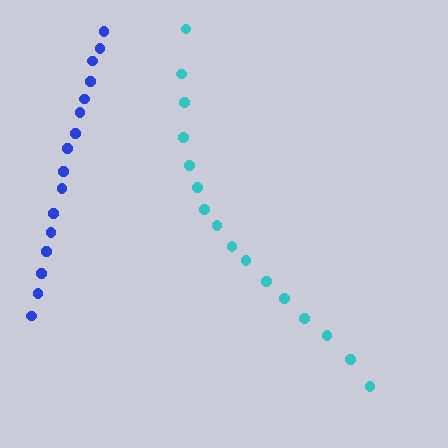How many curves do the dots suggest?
There are 2 distinct paths.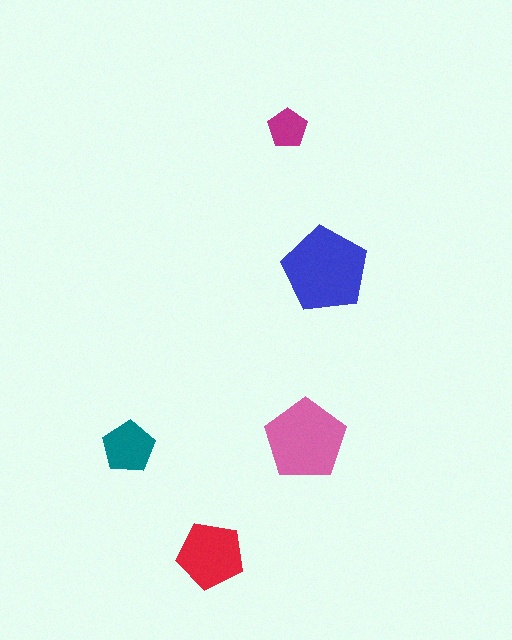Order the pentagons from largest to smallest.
the blue one, the pink one, the red one, the teal one, the magenta one.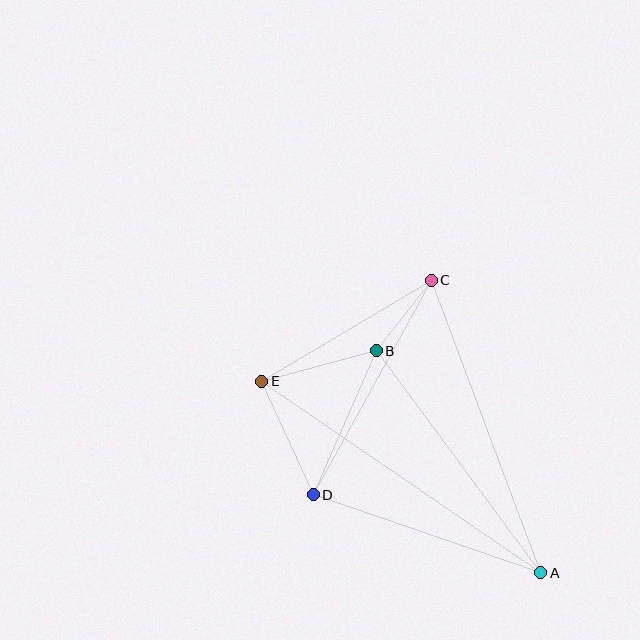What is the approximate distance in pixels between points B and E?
The distance between B and E is approximately 119 pixels.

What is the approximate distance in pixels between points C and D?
The distance between C and D is approximately 245 pixels.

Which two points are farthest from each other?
Points A and E are farthest from each other.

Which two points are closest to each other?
Points B and C are closest to each other.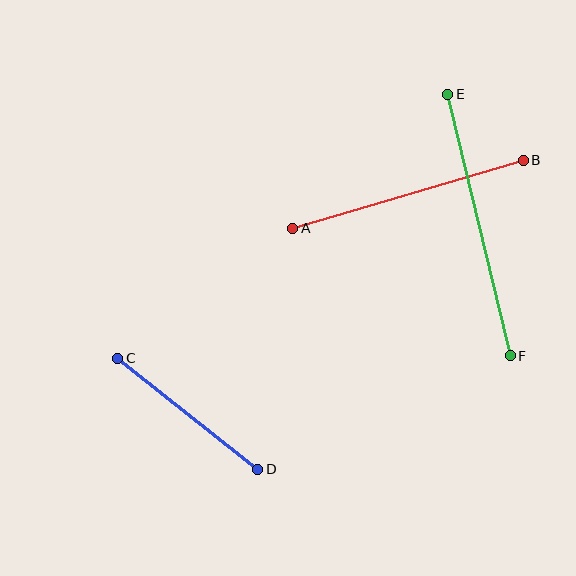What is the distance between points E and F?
The distance is approximately 269 pixels.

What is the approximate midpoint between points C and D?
The midpoint is at approximately (188, 414) pixels.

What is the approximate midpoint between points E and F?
The midpoint is at approximately (479, 225) pixels.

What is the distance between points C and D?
The distance is approximately 178 pixels.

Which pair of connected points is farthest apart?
Points E and F are farthest apart.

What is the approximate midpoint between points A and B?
The midpoint is at approximately (408, 194) pixels.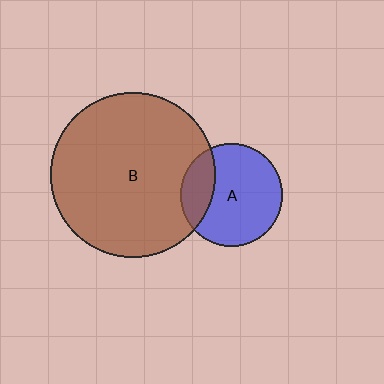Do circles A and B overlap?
Yes.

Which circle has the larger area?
Circle B (brown).